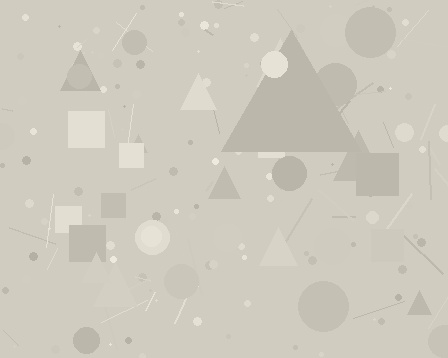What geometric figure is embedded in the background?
A triangle is embedded in the background.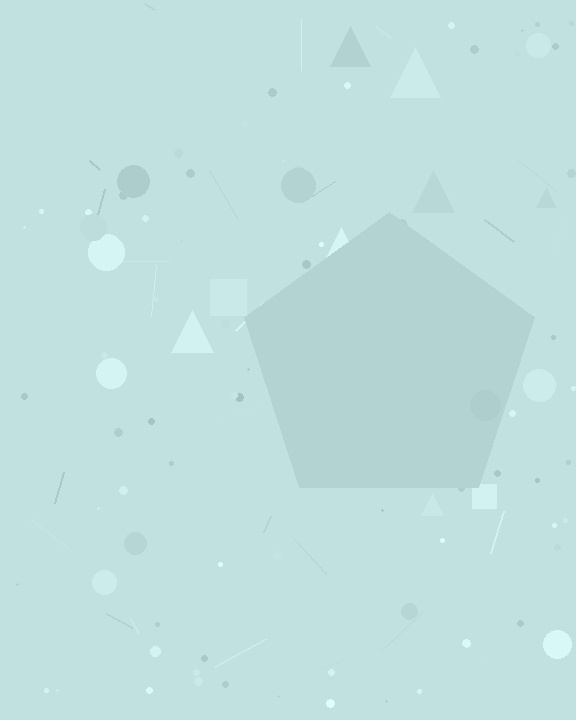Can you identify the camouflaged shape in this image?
The camouflaged shape is a pentagon.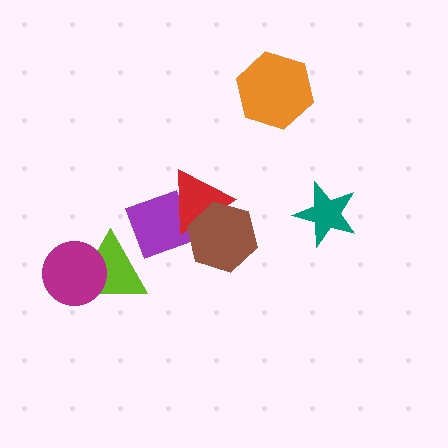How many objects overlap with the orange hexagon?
0 objects overlap with the orange hexagon.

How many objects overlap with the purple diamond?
3 objects overlap with the purple diamond.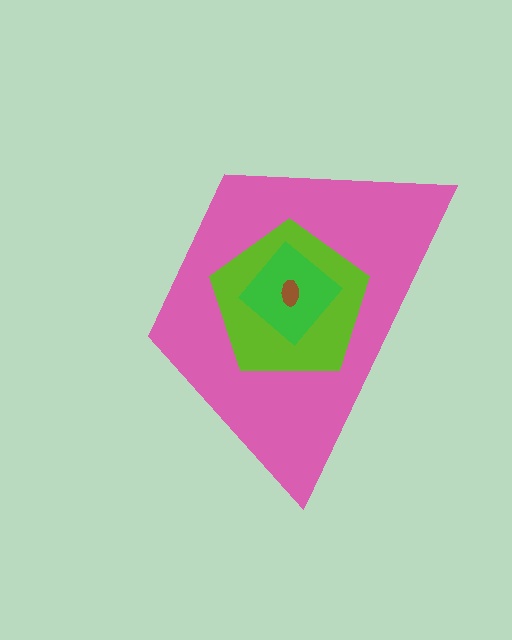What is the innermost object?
The brown ellipse.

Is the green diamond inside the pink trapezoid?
Yes.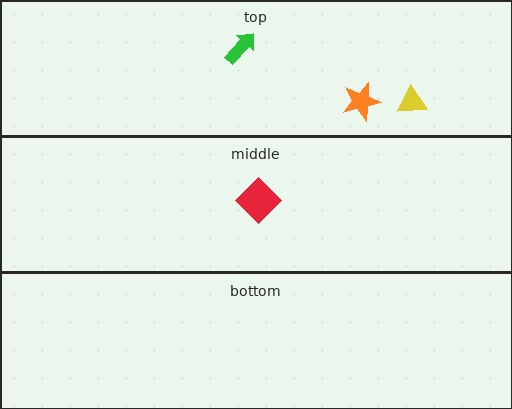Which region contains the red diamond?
The middle region.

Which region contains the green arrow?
The top region.